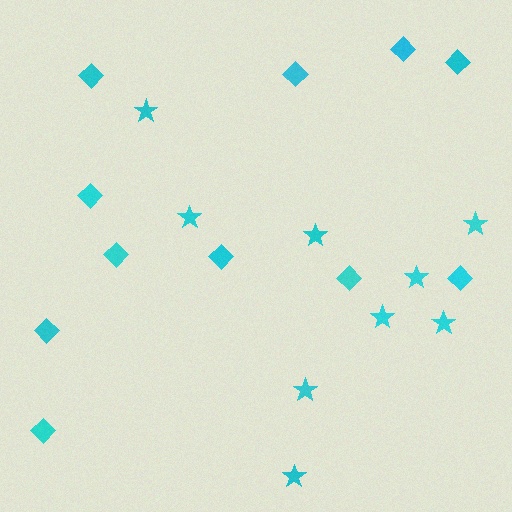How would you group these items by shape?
There are 2 groups: one group of diamonds (11) and one group of stars (9).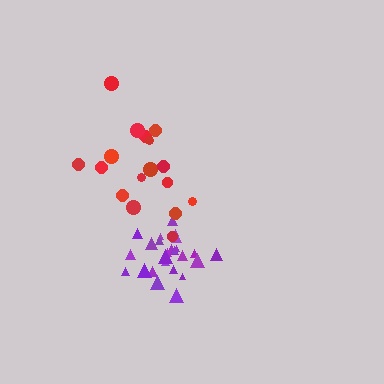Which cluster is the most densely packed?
Purple.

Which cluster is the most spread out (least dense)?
Red.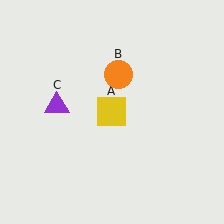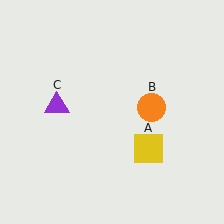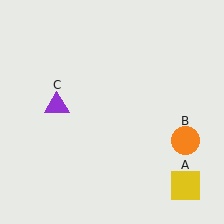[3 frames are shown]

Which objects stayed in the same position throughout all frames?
Purple triangle (object C) remained stationary.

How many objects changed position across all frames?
2 objects changed position: yellow square (object A), orange circle (object B).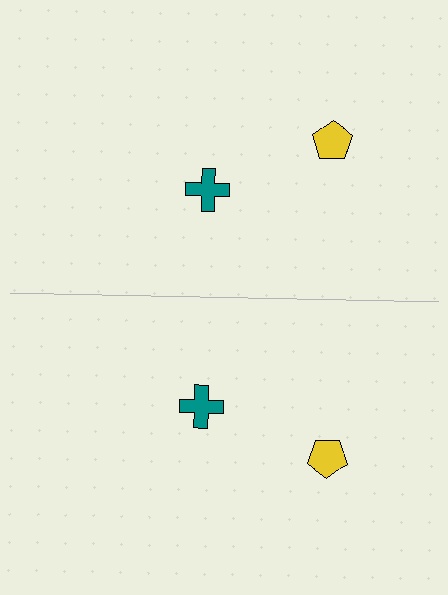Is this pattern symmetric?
Yes, this pattern has bilateral (reflection) symmetry.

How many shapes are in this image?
There are 4 shapes in this image.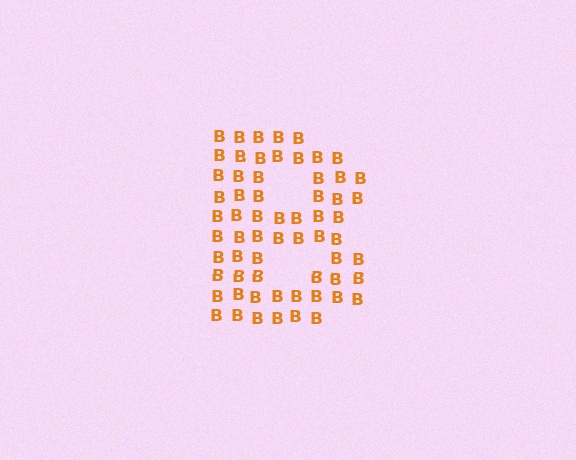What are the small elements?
The small elements are letter B's.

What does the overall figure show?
The overall figure shows the letter B.